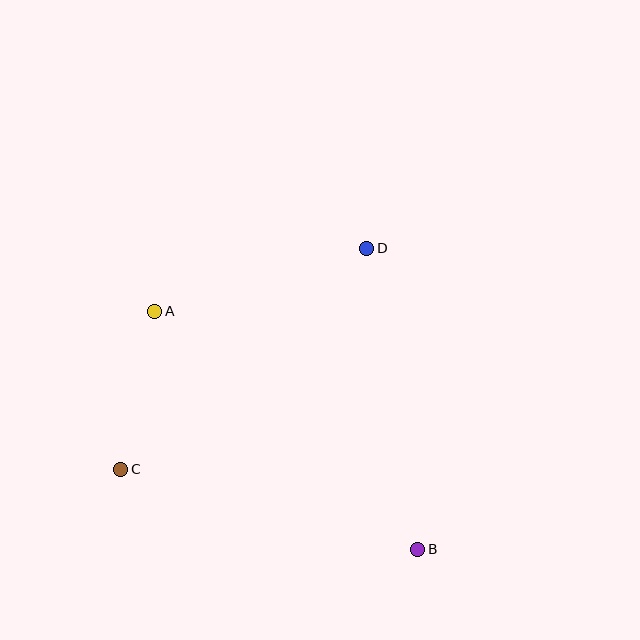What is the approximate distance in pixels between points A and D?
The distance between A and D is approximately 221 pixels.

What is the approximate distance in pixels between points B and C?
The distance between B and C is approximately 308 pixels.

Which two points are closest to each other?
Points A and C are closest to each other.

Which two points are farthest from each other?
Points A and B are farthest from each other.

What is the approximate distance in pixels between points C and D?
The distance between C and D is approximately 331 pixels.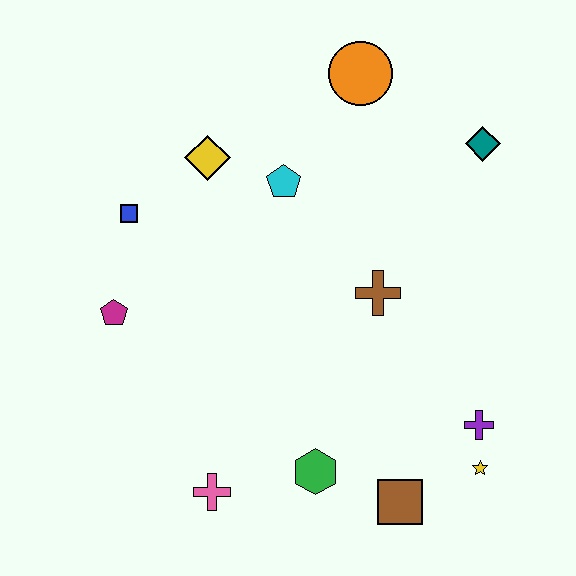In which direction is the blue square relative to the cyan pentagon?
The blue square is to the left of the cyan pentagon.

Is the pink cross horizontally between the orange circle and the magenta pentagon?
Yes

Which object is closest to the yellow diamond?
The cyan pentagon is closest to the yellow diamond.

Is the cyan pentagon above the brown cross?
Yes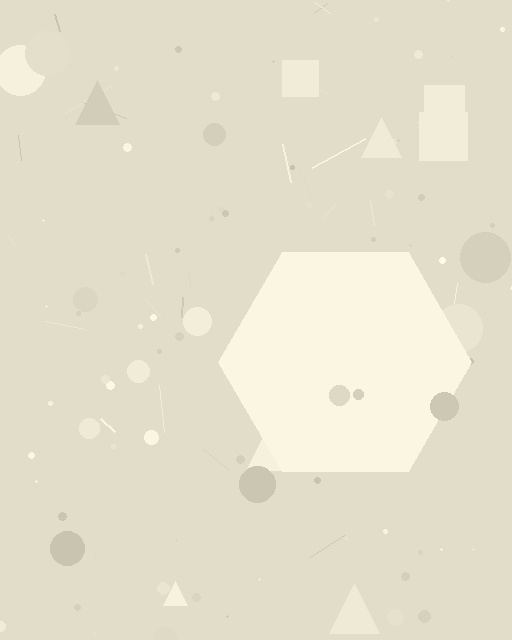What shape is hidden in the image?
A hexagon is hidden in the image.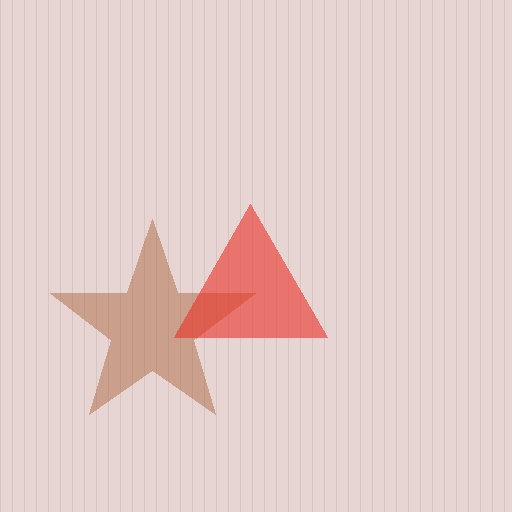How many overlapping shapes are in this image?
There are 2 overlapping shapes in the image.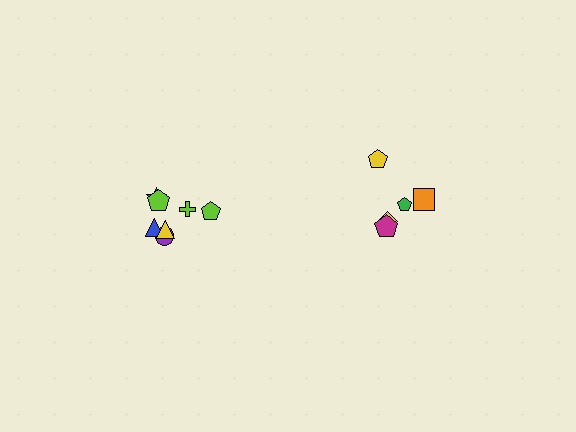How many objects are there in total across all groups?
There are 12 objects.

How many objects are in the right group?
There are 5 objects.